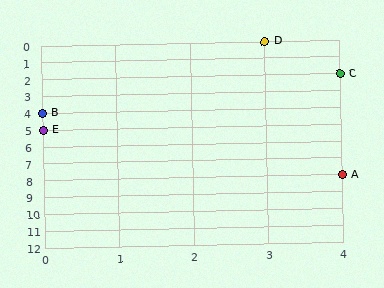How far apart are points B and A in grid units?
Points B and A are 4 columns and 4 rows apart (about 5.7 grid units diagonally).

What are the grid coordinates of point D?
Point D is at grid coordinates (3, 0).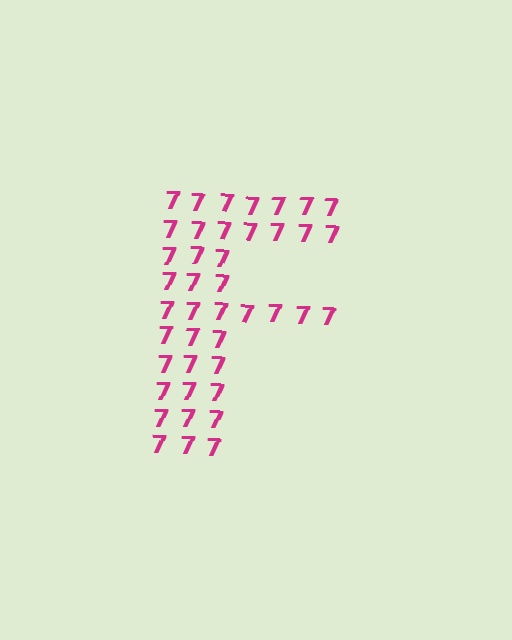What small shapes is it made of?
It is made of small digit 7's.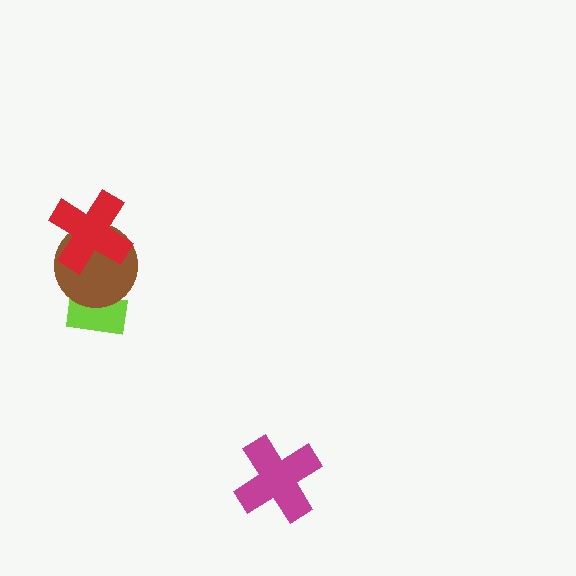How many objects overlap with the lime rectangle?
1 object overlaps with the lime rectangle.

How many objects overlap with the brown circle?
2 objects overlap with the brown circle.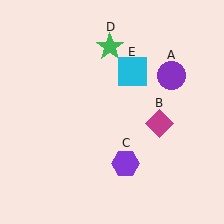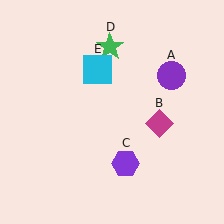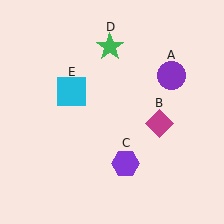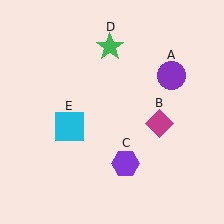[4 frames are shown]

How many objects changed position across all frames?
1 object changed position: cyan square (object E).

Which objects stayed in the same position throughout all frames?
Purple circle (object A) and magenta diamond (object B) and purple hexagon (object C) and green star (object D) remained stationary.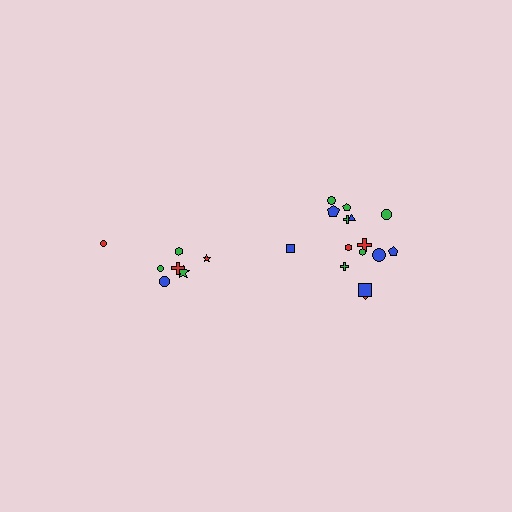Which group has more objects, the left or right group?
The right group.